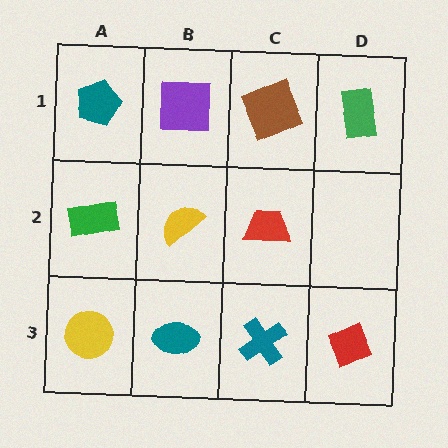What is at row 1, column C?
A brown square.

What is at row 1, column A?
A teal pentagon.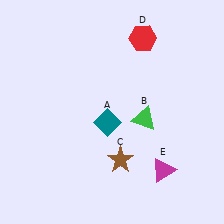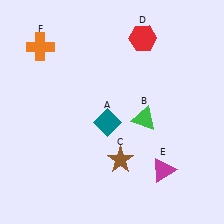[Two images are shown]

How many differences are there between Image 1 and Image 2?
There is 1 difference between the two images.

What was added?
An orange cross (F) was added in Image 2.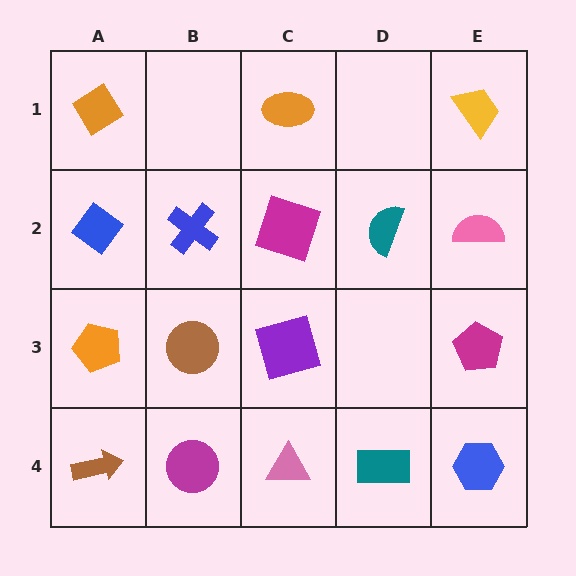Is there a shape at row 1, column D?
No, that cell is empty.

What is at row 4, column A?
A brown arrow.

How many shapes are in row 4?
5 shapes.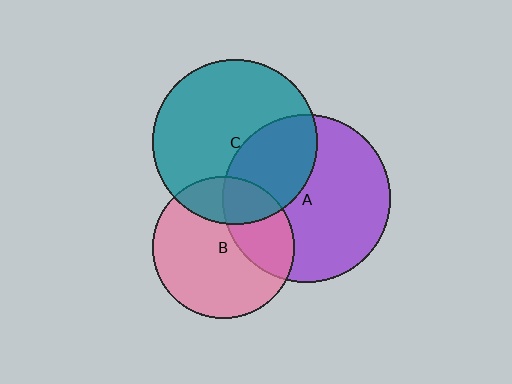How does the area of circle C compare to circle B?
Approximately 1.4 times.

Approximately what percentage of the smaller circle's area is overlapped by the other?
Approximately 30%.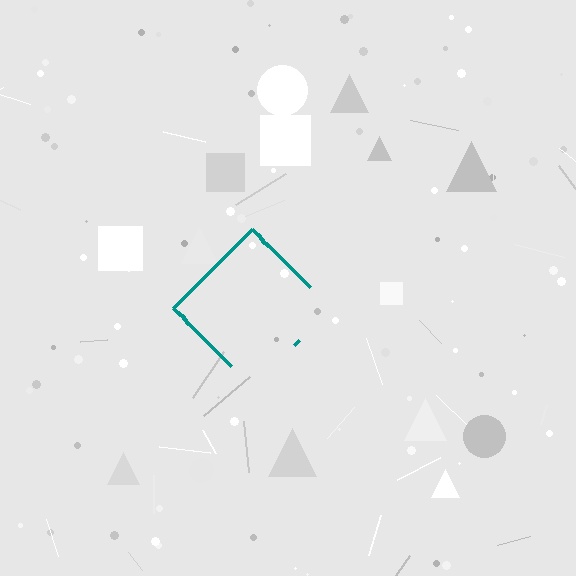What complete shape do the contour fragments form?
The contour fragments form a diamond.